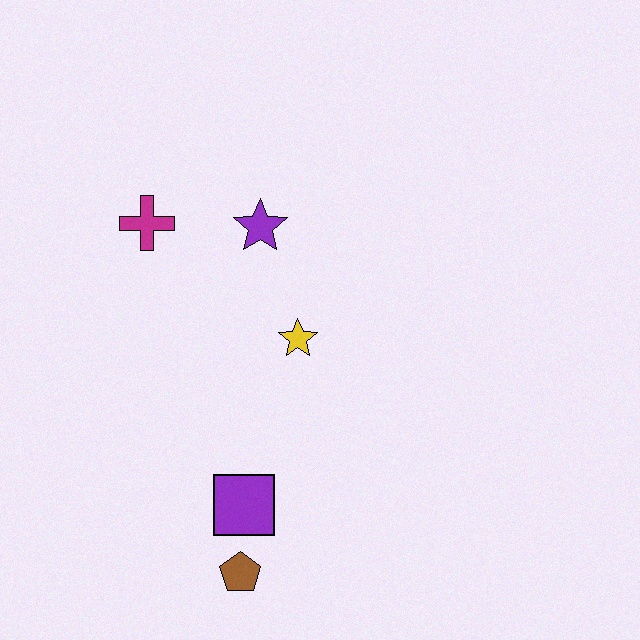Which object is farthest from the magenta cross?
The brown pentagon is farthest from the magenta cross.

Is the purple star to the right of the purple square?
Yes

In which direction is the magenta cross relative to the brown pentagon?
The magenta cross is above the brown pentagon.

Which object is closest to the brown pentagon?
The purple square is closest to the brown pentagon.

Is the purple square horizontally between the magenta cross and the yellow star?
Yes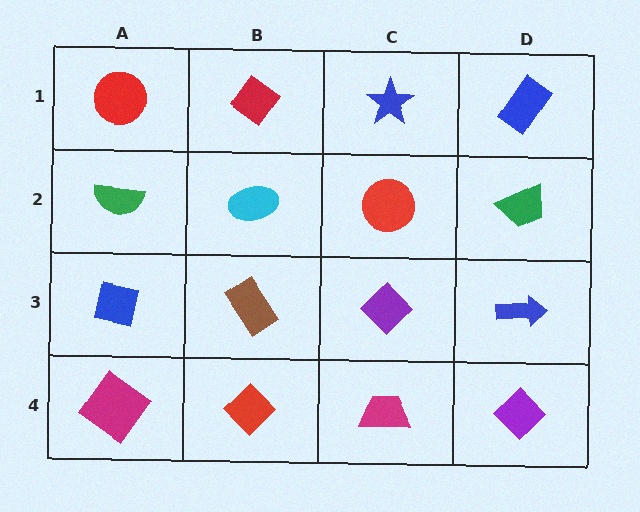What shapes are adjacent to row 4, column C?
A purple diamond (row 3, column C), a red diamond (row 4, column B), a purple diamond (row 4, column D).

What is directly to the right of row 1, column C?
A blue rectangle.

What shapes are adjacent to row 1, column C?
A red circle (row 2, column C), a red diamond (row 1, column B), a blue rectangle (row 1, column D).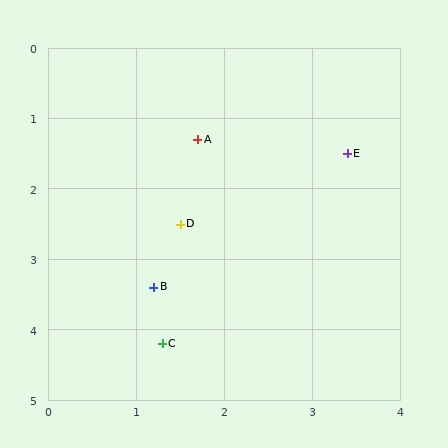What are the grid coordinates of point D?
Point D is at approximately (1.5, 2.5).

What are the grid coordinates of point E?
Point E is at approximately (3.4, 1.5).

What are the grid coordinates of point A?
Point A is at approximately (1.7, 1.3).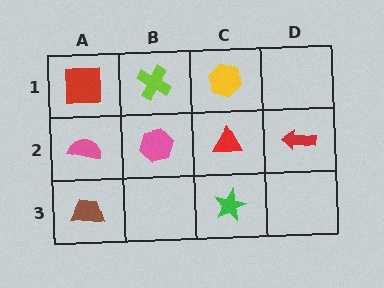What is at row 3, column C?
A green star.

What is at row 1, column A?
A red square.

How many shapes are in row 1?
3 shapes.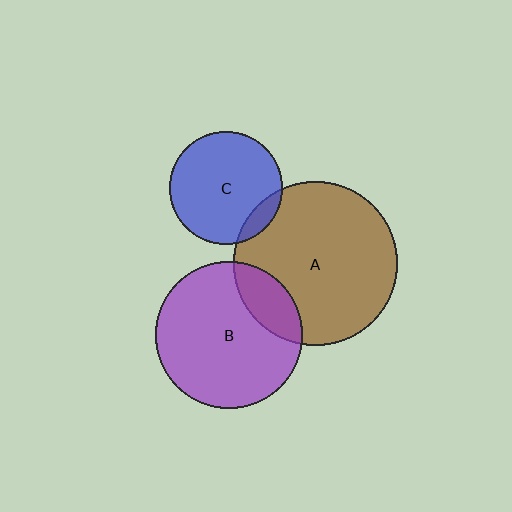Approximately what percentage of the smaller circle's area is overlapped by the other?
Approximately 10%.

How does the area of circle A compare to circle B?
Approximately 1.3 times.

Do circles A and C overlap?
Yes.